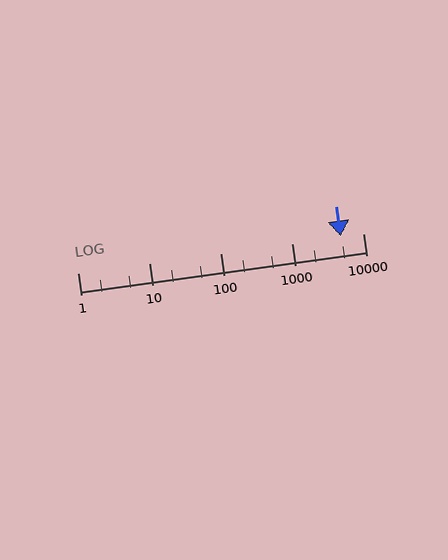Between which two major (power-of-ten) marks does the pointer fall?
The pointer is between 1000 and 10000.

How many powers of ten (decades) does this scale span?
The scale spans 4 decades, from 1 to 10000.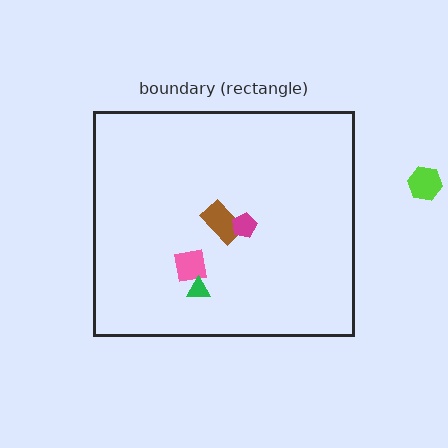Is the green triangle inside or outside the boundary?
Inside.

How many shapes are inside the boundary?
4 inside, 1 outside.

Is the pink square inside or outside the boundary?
Inside.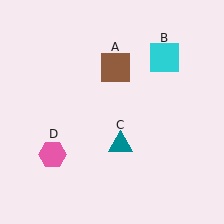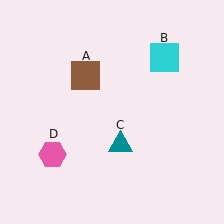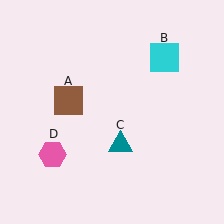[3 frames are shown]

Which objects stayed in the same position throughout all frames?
Cyan square (object B) and teal triangle (object C) and pink hexagon (object D) remained stationary.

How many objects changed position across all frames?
1 object changed position: brown square (object A).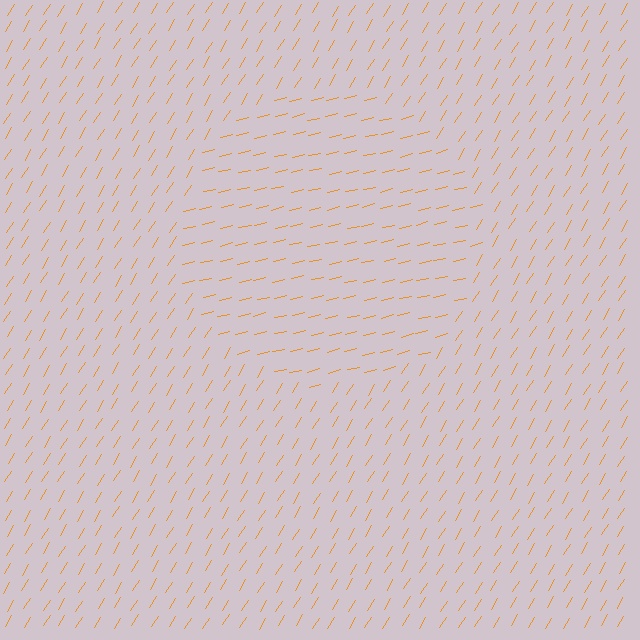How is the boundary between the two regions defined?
The boundary is defined purely by a change in line orientation (approximately 45 degrees difference). All lines are the same color and thickness.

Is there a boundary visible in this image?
Yes, there is a texture boundary formed by a change in line orientation.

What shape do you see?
I see a circle.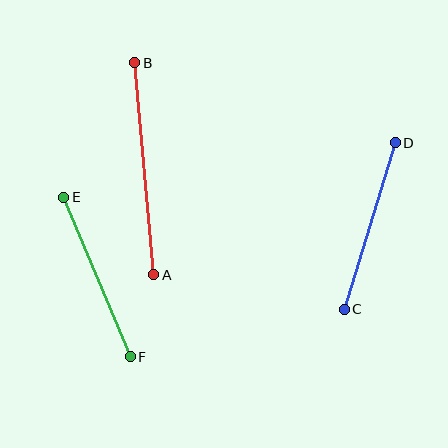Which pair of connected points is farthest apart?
Points A and B are farthest apart.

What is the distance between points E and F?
The distance is approximately 173 pixels.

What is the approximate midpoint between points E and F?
The midpoint is at approximately (97, 277) pixels.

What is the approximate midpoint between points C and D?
The midpoint is at approximately (370, 226) pixels.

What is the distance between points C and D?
The distance is approximately 174 pixels.